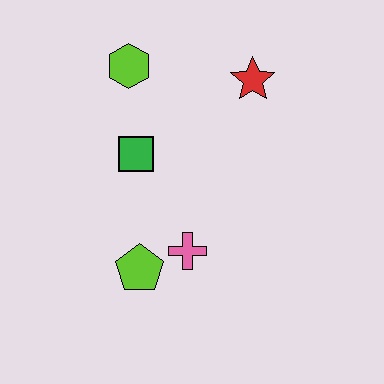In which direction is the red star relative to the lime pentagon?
The red star is above the lime pentagon.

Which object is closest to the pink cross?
The lime pentagon is closest to the pink cross.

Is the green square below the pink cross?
No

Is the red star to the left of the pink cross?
No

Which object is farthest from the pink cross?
The lime hexagon is farthest from the pink cross.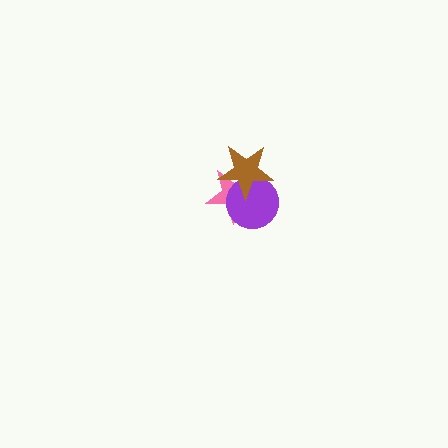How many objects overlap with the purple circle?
2 objects overlap with the purple circle.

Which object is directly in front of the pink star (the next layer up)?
The purple circle is directly in front of the pink star.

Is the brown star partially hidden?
No, no other shape covers it.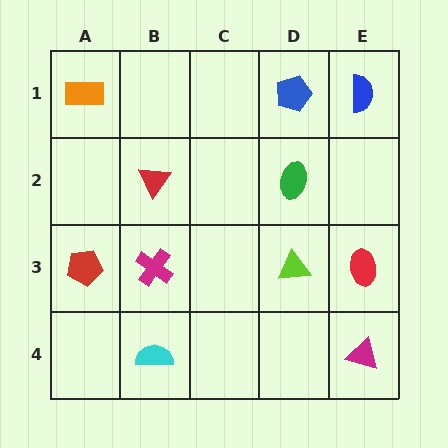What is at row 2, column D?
A green ellipse.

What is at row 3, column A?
A red pentagon.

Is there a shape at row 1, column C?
No, that cell is empty.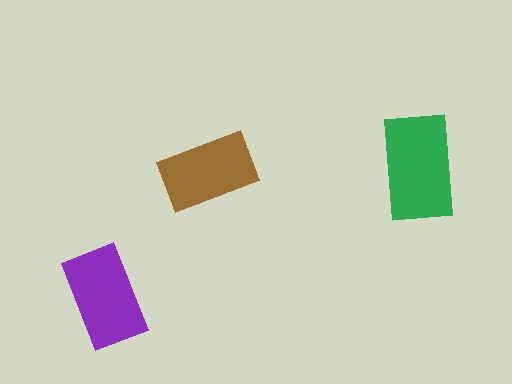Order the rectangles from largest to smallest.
the green one, the purple one, the brown one.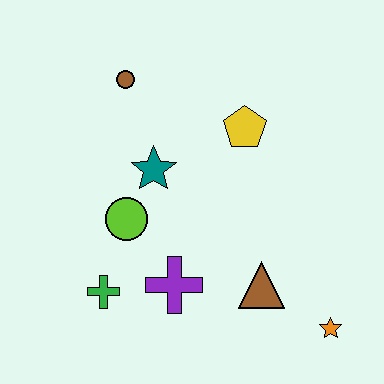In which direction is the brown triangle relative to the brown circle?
The brown triangle is below the brown circle.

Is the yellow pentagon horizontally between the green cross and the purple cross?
No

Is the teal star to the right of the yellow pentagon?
No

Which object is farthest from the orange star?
The brown circle is farthest from the orange star.